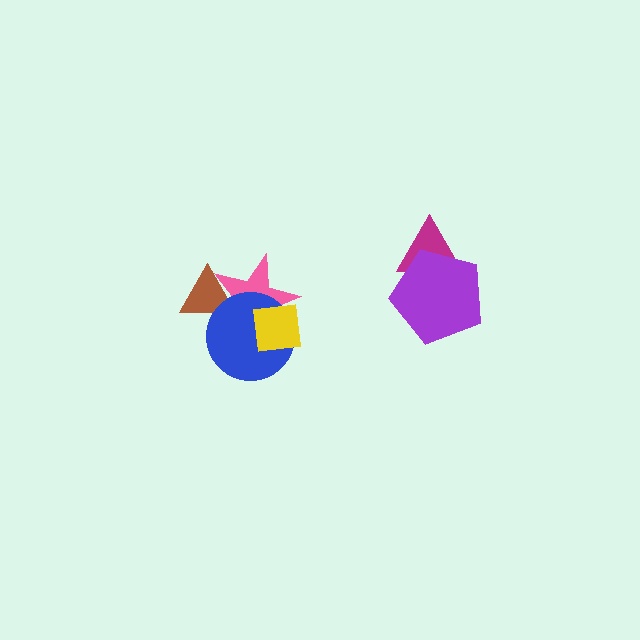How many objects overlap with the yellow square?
2 objects overlap with the yellow square.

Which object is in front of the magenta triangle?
The purple pentagon is in front of the magenta triangle.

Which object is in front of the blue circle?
The yellow square is in front of the blue circle.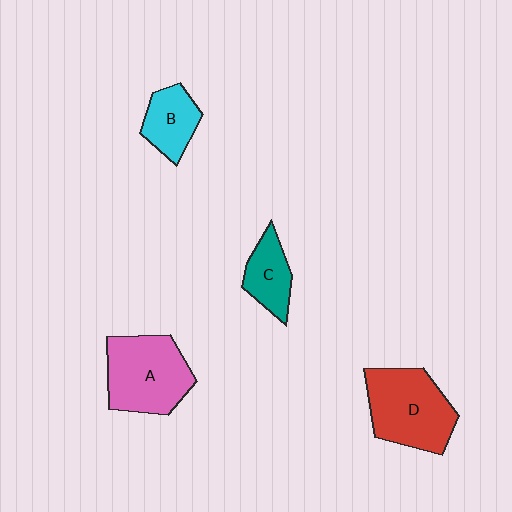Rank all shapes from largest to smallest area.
From largest to smallest: D (red), A (pink), B (cyan), C (teal).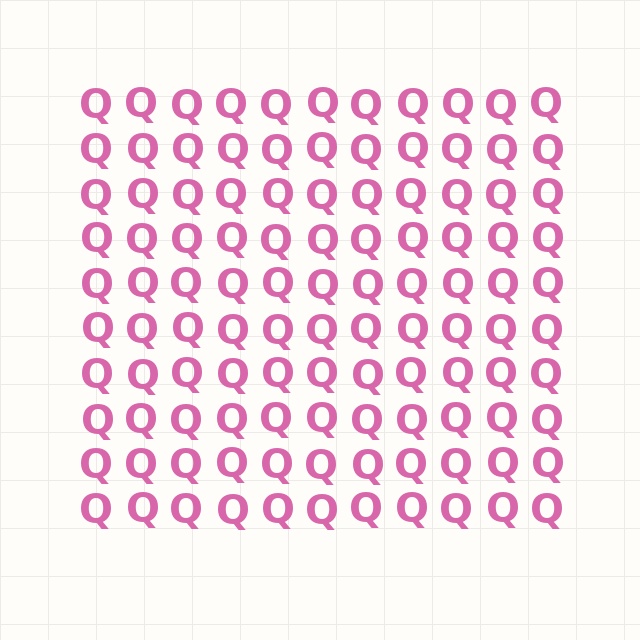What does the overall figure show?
The overall figure shows a square.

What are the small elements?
The small elements are letter Q's.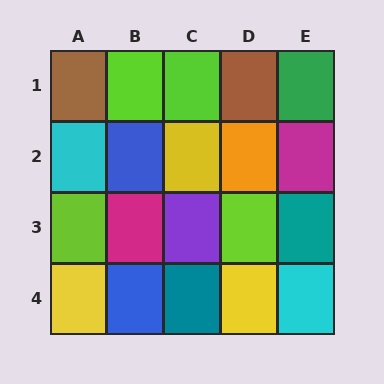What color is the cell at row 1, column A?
Brown.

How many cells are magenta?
2 cells are magenta.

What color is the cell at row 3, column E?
Teal.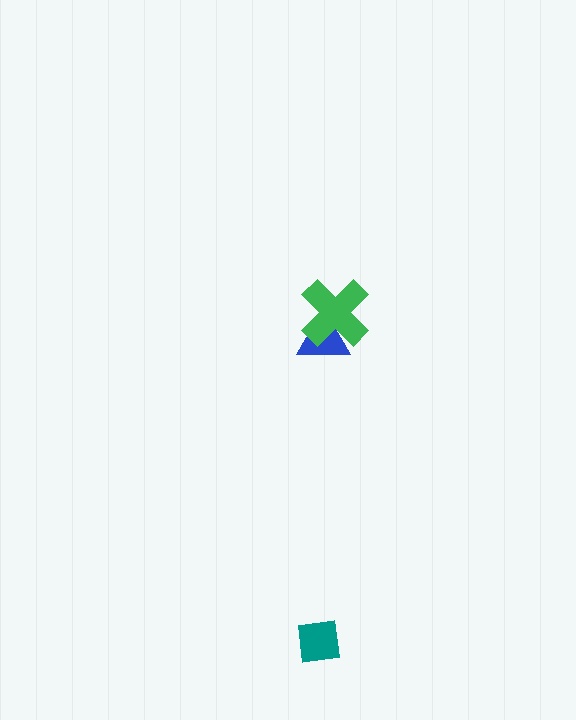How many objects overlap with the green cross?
1 object overlaps with the green cross.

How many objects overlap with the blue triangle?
1 object overlaps with the blue triangle.